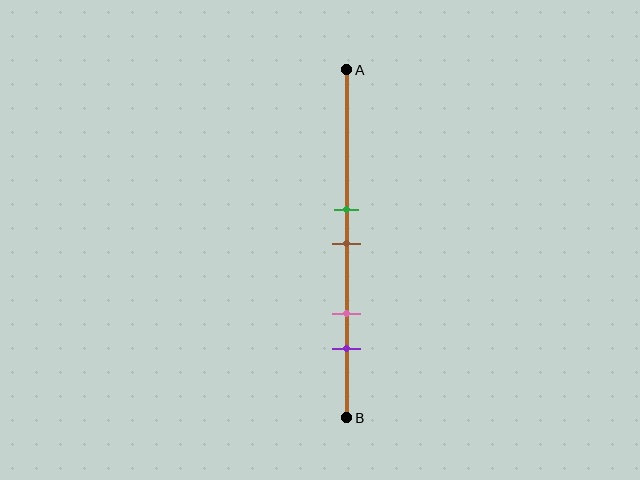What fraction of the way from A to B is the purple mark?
The purple mark is approximately 80% (0.8) of the way from A to B.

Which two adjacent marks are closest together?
The green and brown marks are the closest adjacent pair.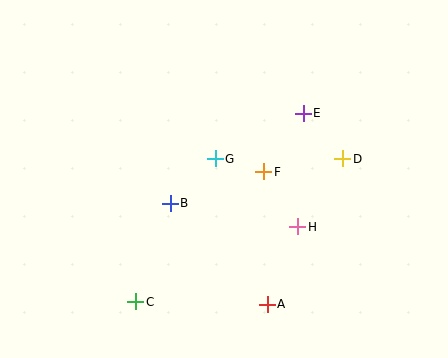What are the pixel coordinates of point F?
Point F is at (264, 172).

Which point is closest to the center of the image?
Point G at (215, 159) is closest to the center.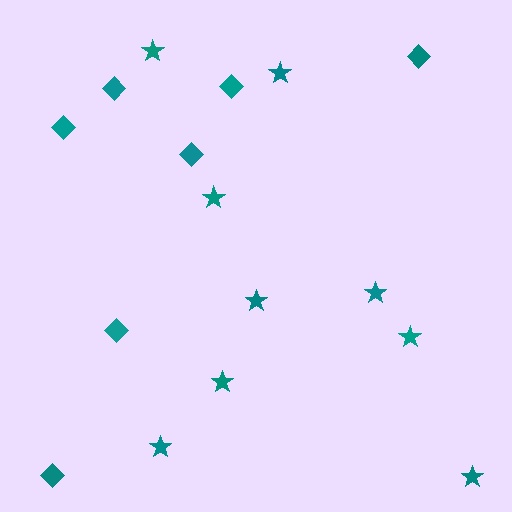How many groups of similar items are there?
There are 2 groups: one group of diamonds (7) and one group of stars (9).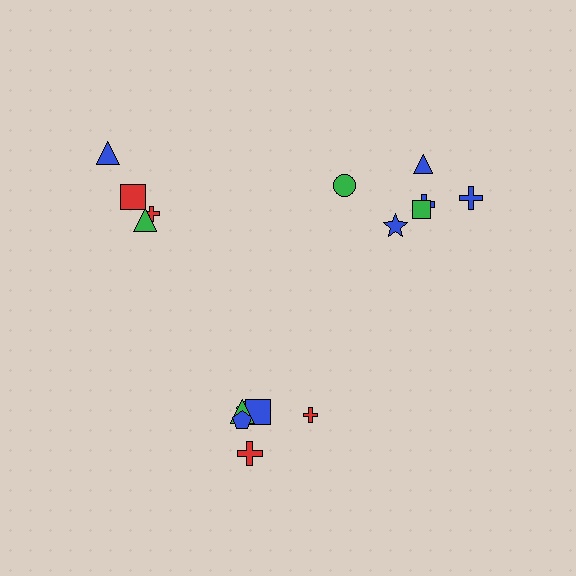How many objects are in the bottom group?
There are 6 objects.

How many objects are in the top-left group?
There are 4 objects.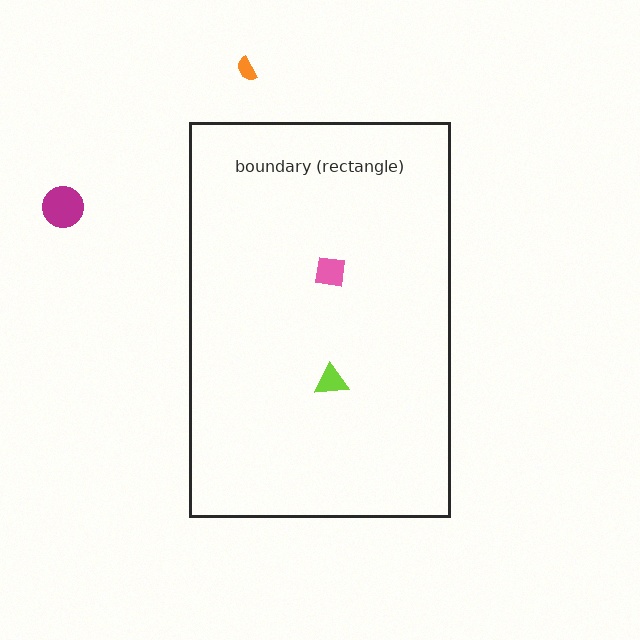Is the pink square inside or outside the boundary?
Inside.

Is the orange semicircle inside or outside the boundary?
Outside.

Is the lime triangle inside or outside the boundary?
Inside.